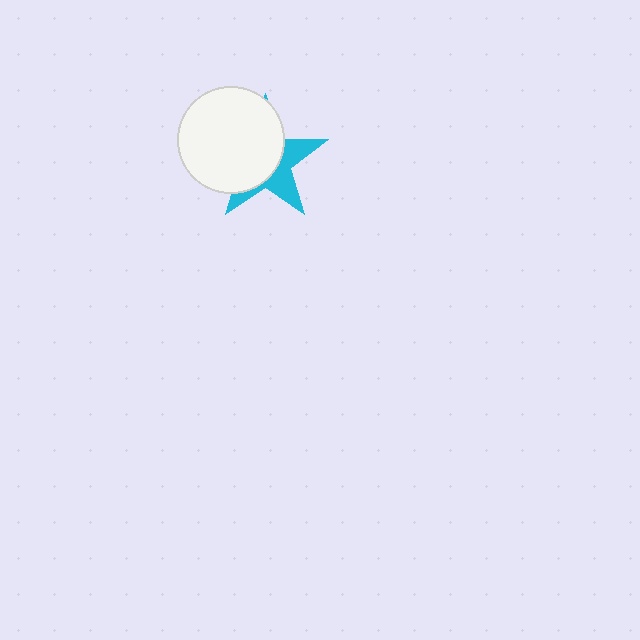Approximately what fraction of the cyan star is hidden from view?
Roughly 61% of the cyan star is hidden behind the white circle.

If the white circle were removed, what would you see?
You would see the complete cyan star.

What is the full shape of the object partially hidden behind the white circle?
The partially hidden object is a cyan star.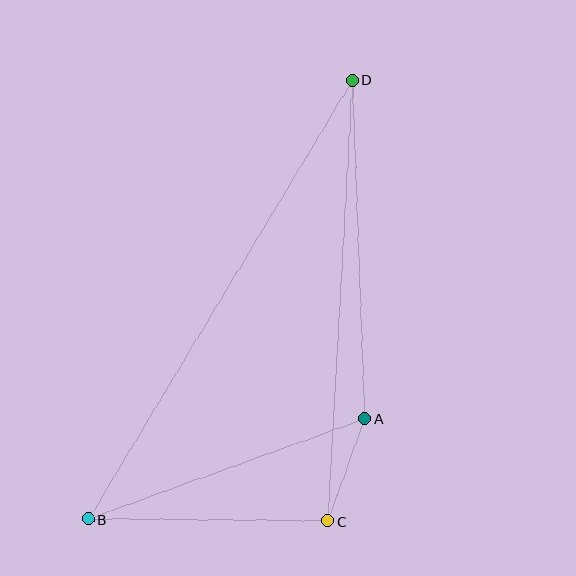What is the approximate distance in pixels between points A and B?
The distance between A and B is approximately 294 pixels.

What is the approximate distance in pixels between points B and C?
The distance between B and C is approximately 240 pixels.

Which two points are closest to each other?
Points A and C are closest to each other.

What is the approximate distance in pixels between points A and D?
The distance between A and D is approximately 339 pixels.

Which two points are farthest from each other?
Points B and D are farthest from each other.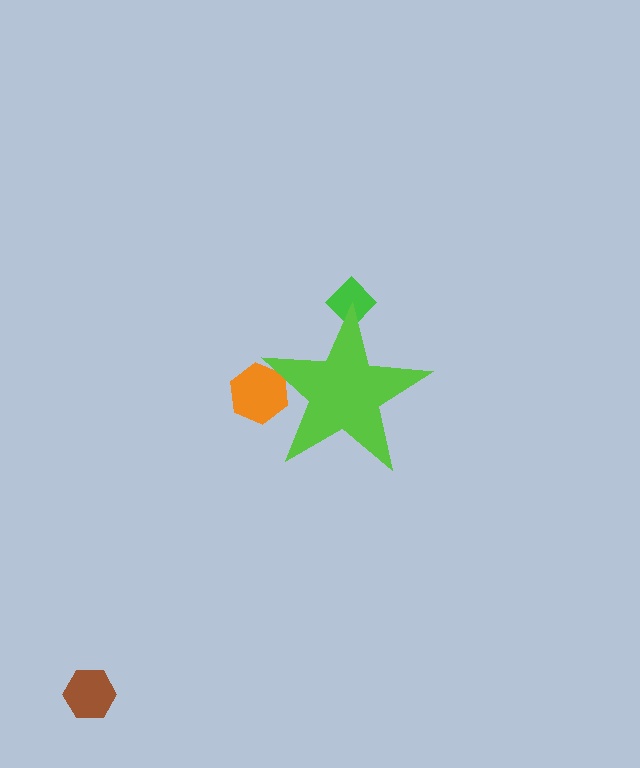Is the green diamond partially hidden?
Yes, the green diamond is partially hidden behind the lime star.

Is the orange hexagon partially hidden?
Yes, the orange hexagon is partially hidden behind the lime star.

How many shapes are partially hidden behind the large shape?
2 shapes are partially hidden.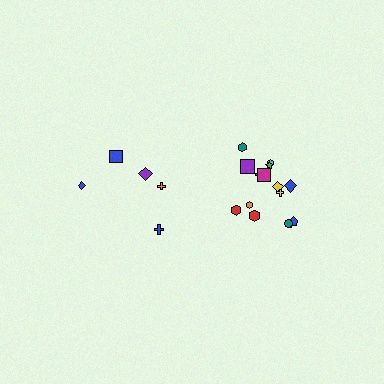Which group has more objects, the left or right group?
The right group.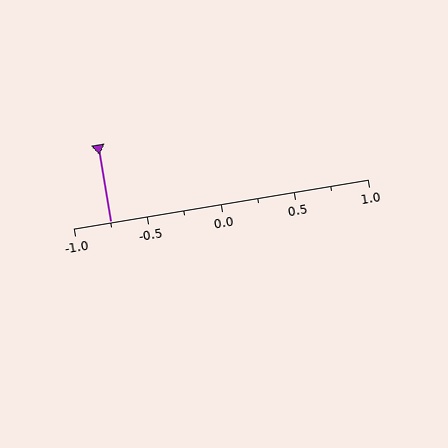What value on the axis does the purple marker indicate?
The marker indicates approximately -0.75.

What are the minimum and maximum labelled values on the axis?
The axis runs from -1.0 to 1.0.